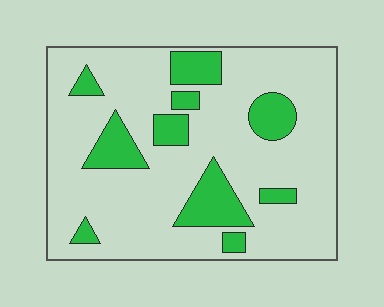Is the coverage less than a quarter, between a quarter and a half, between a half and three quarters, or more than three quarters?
Less than a quarter.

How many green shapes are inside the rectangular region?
10.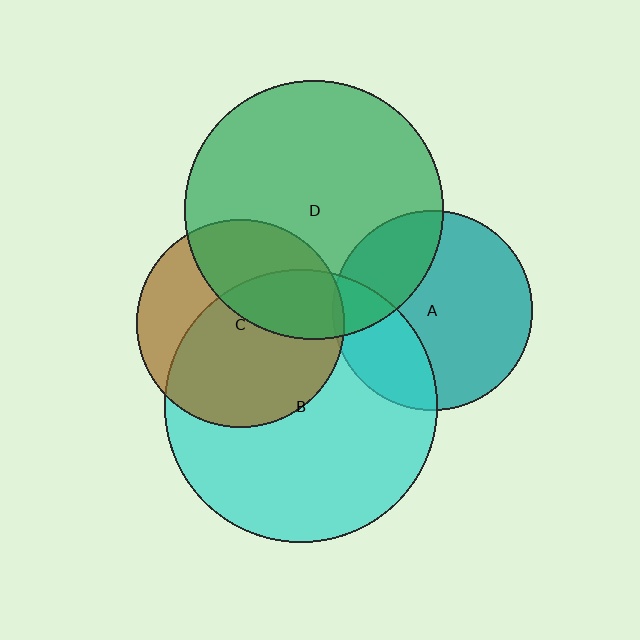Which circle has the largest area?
Circle B (cyan).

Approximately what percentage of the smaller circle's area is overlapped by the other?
Approximately 60%.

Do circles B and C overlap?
Yes.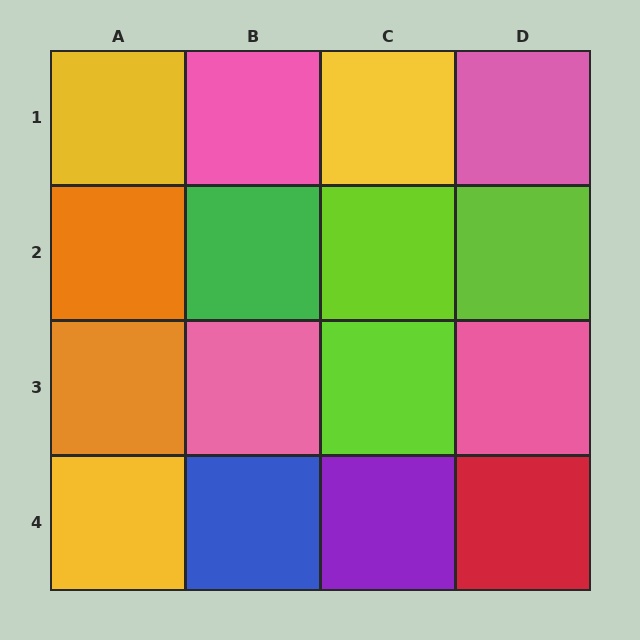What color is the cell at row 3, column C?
Lime.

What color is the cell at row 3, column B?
Pink.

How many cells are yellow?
3 cells are yellow.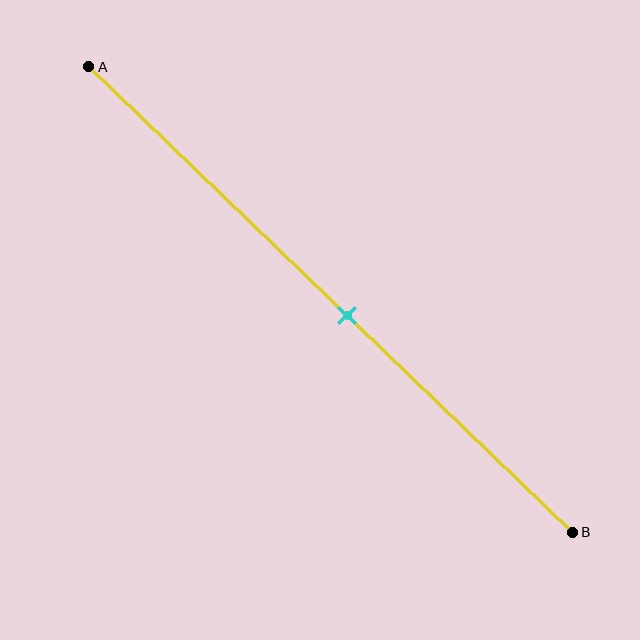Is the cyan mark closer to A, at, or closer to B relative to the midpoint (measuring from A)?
The cyan mark is closer to point B than the midpoint of segment AB.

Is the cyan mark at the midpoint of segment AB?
No, the mark is at about 55% from A, not at the 50% midpoint.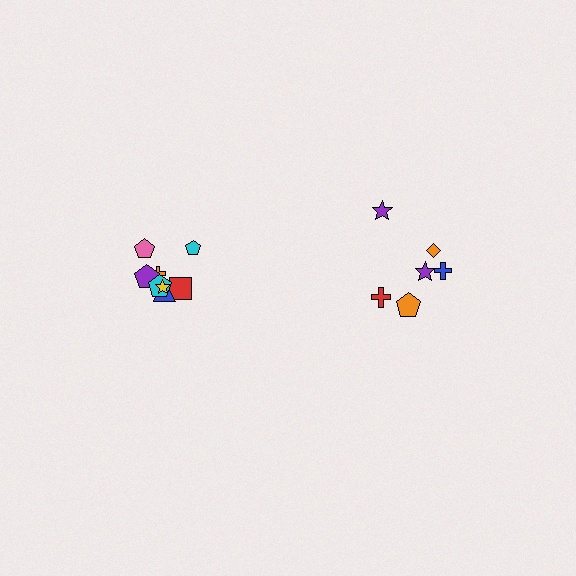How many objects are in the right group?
There are 6 objects.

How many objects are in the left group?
There are 8 objects.